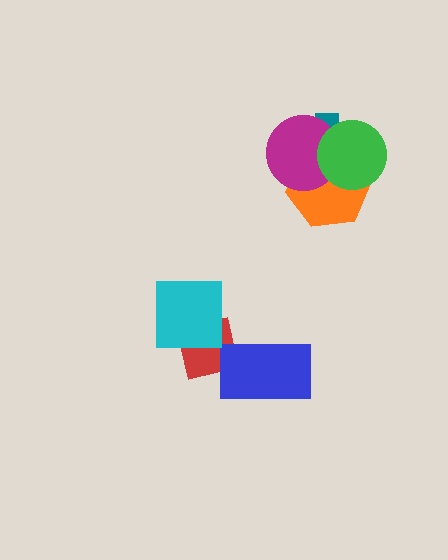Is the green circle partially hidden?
No, no other shape covers it.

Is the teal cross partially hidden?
Yes, it is partially covered by another shape.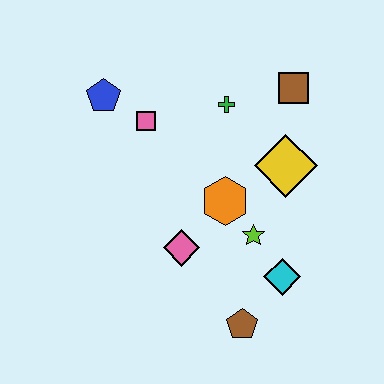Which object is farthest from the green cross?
The brown pentagon is farthest from the green cross.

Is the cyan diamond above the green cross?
No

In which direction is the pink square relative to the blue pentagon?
The pink square is to the right of the blue pentagon.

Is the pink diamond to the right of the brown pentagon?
No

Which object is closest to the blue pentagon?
The pink square is closest to the blue pentagon.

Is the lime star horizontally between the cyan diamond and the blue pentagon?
Yes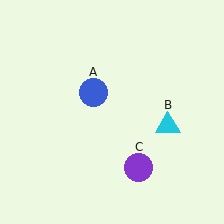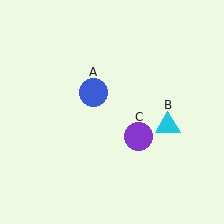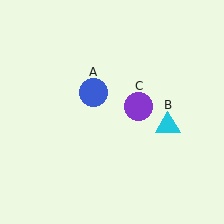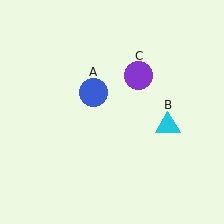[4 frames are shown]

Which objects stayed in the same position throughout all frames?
Blue circle (object A) and cyan triangle (object B) remained stationary.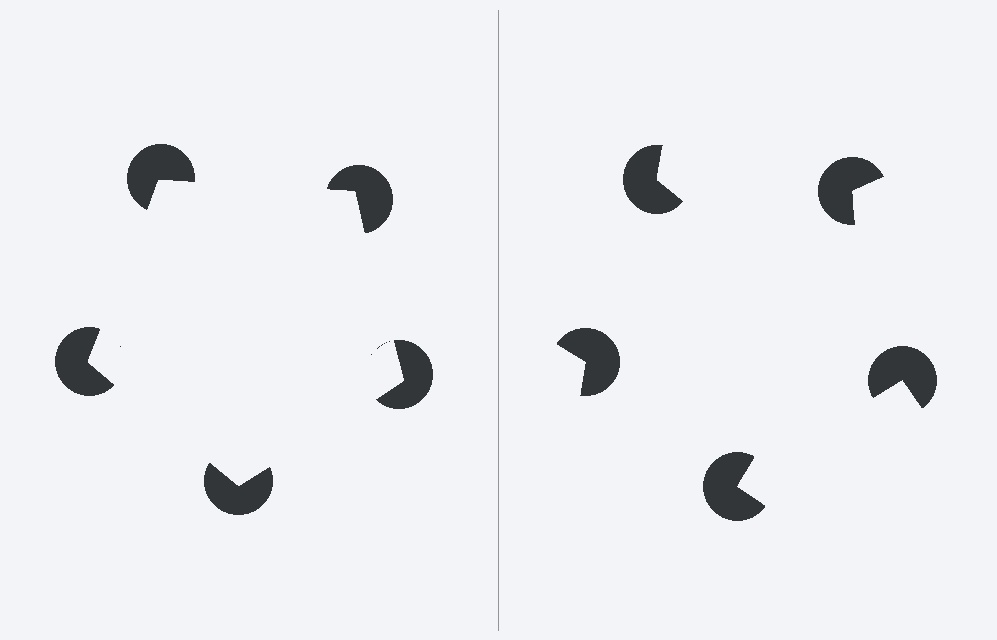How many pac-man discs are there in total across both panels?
10 — 5 on each side.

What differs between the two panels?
The pac-man discs are positioned identically on both sides; only the wedge orientations differ. On the left they align to a pentagon; on the right they are misaligned.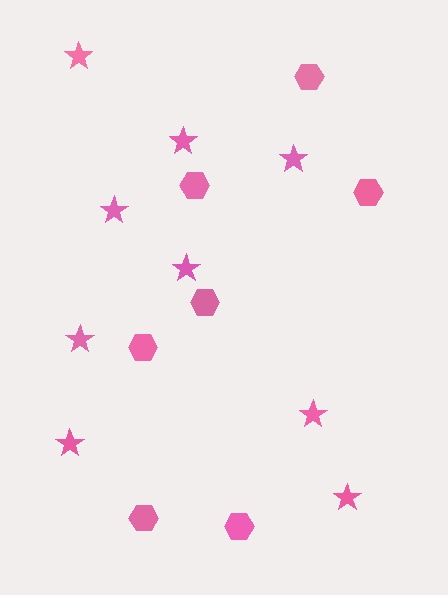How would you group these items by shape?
There are 2 groups: one group of hexagons (7) and one group of stars (9).